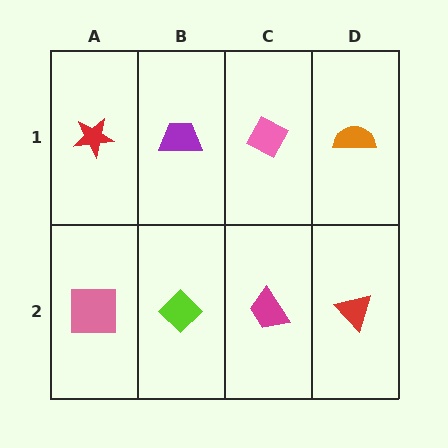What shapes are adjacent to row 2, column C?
A pink diamond (row 1, column C), a lime diamond (row 2, column B), a red triangle (row 2, column D).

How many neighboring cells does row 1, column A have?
2.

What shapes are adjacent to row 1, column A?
A pink square (row 2, column A), a purple trapezoid (row 1, column B).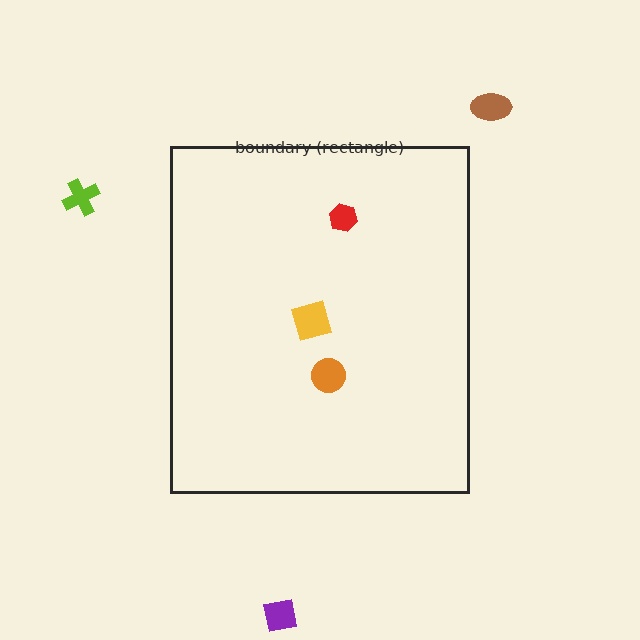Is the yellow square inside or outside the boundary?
Inside.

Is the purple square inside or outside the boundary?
Outside.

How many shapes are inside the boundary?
3 inside, 3 outside.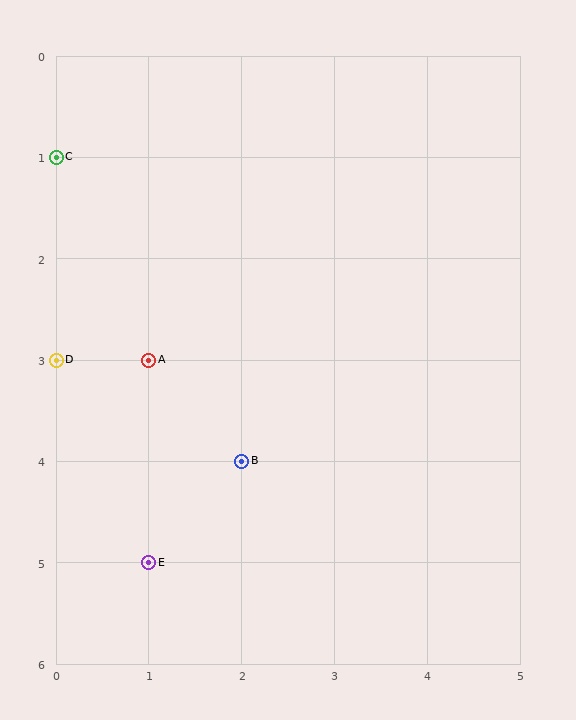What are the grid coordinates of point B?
Point B is at grid coordinates (2, 4).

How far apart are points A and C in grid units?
Points A and C are 1 column and 2 rows apart (about 2.2 grid units diagonally).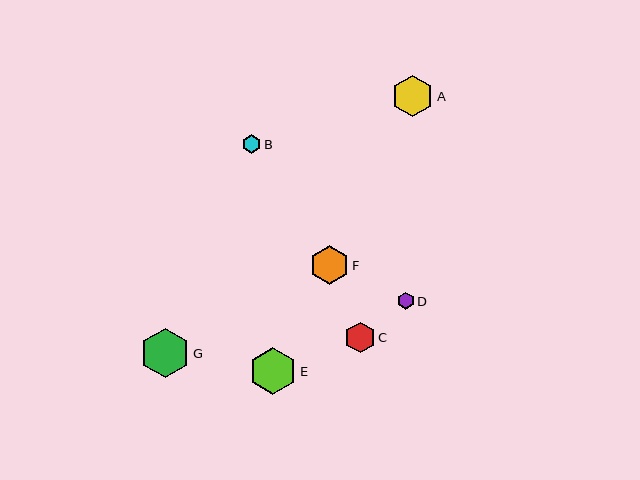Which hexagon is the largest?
Hexagon G is the largest with a size of approximately 49 pixels.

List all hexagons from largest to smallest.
From largest to smallest: G, E, A, F, C, B, D.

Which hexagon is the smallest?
Hexagon D is the smallest with a size of approximately 17 pixels.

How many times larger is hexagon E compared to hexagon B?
Hexagon E is approximately 2.6 times the size of hexagon B.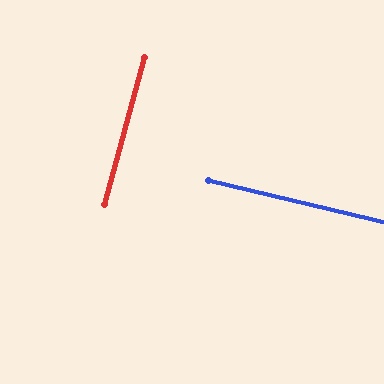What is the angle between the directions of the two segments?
Approximately 88 degrees.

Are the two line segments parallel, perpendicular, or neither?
Perpendicular — they meet at approximately 88°.